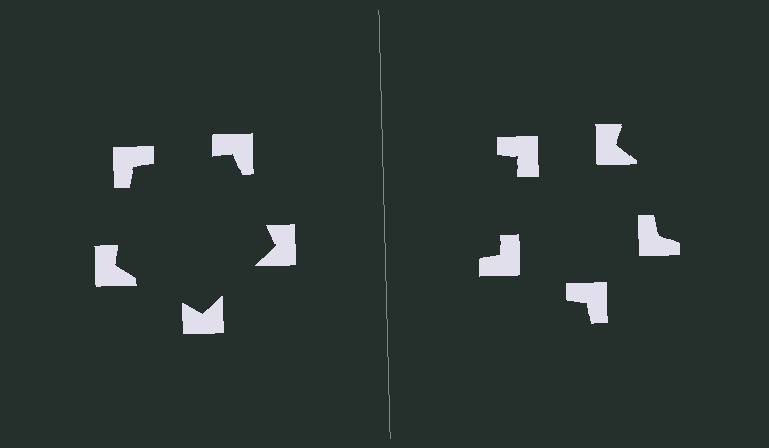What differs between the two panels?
The notched squares are positioned identically on both sides; only the wedge orientations differ. On the left they align to a pentagon; on the right they are misaligned.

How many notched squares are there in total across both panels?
10 — 5 on each side.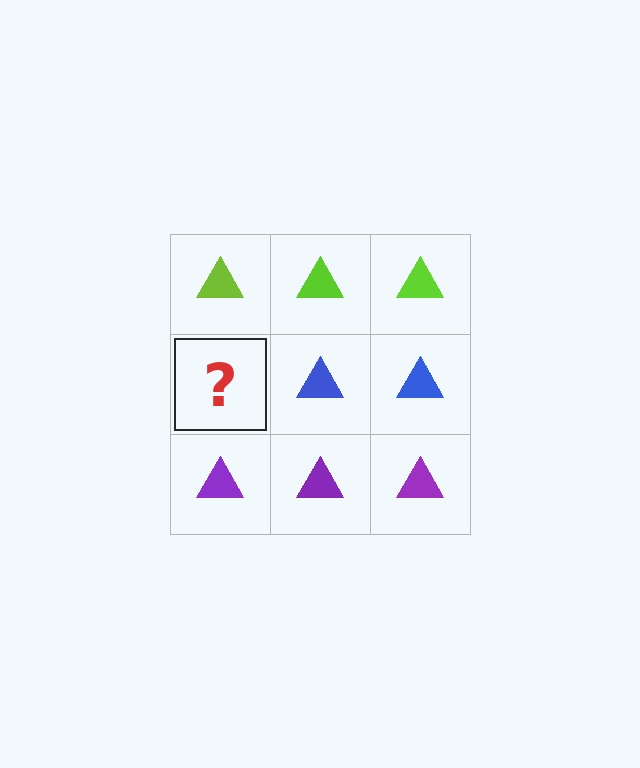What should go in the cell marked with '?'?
The missing cell should contain a blue triangle.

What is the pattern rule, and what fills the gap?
The rule is that each row has a consistent color. The gap should be filled with a blue triangle.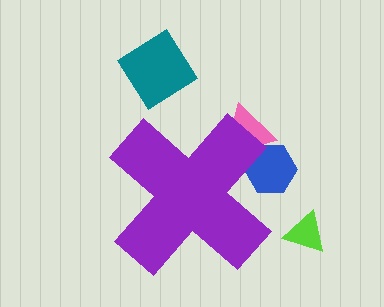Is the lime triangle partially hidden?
No, the lime triangle is fully visible.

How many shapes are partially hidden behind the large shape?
2 shapes are partially hidden.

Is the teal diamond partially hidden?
No, the teal diamond is fully visible.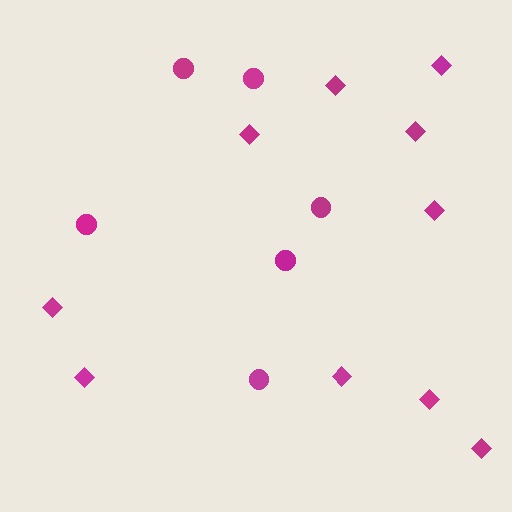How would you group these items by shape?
There are 2 groups: one group of circles (6) and one group of diamonds (10).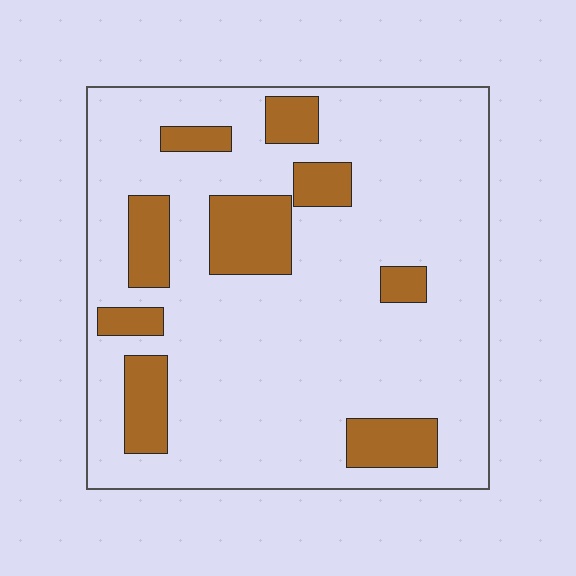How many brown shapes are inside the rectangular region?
9.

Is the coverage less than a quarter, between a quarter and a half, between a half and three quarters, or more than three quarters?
Less than a quarter.